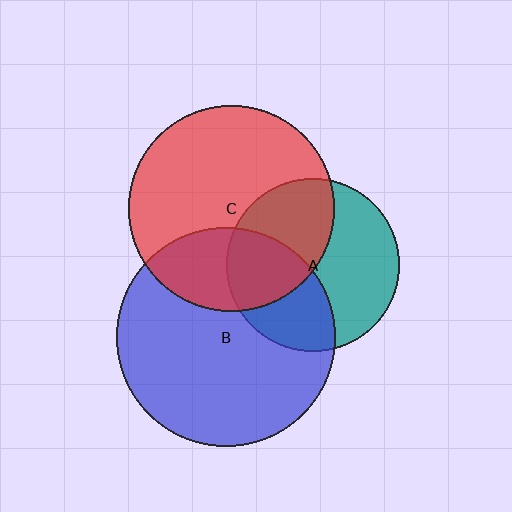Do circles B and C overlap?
Yes.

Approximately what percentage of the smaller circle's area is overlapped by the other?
Approximately 30%.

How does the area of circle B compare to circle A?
Approximately 1.6 times.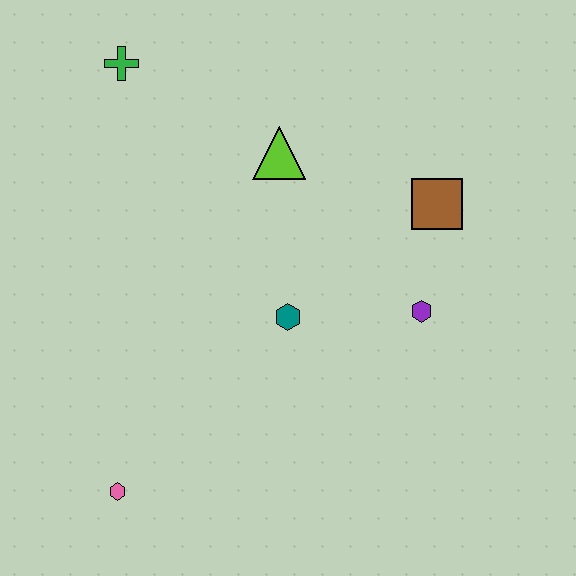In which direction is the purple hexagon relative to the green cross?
The purple hexagon is to the right of the green cross.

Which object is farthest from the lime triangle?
The pink hexagon is farthest from the lime triangle.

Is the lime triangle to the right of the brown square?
No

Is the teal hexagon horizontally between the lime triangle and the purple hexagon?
Yes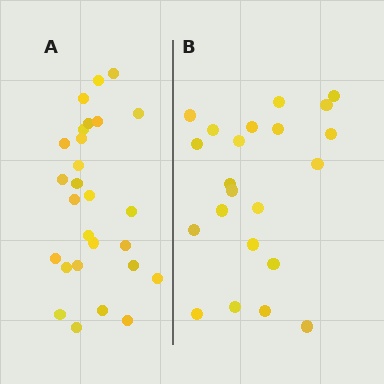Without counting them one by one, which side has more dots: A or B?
Region A (the left region) has more dots.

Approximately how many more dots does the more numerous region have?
Region A has about 5 more dots than region B.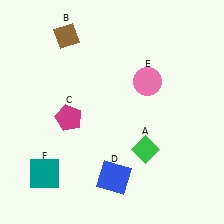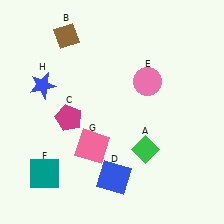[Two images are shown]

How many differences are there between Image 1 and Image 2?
There are 2 differences between the two images.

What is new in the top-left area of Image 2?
A blue star (H) was added in the top-left area of Image 2.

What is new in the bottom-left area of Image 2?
A pink square (G) was added in the bottom-left area of Image 2.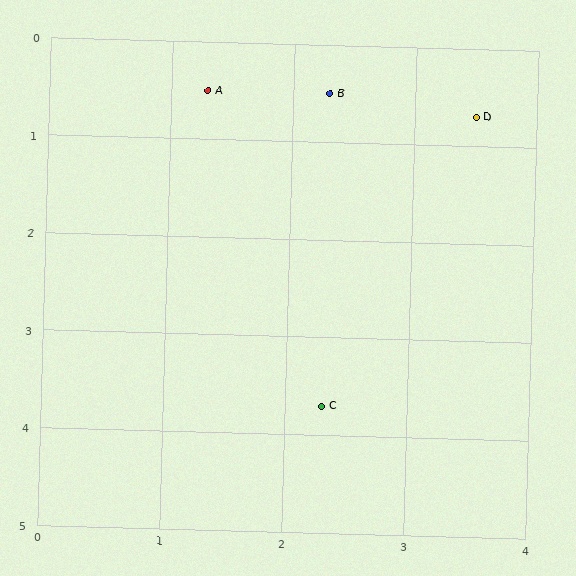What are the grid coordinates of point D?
Point D is at approximately (3.5, 0.7).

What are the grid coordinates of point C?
Point C is at approximately (2.3, 3.7).